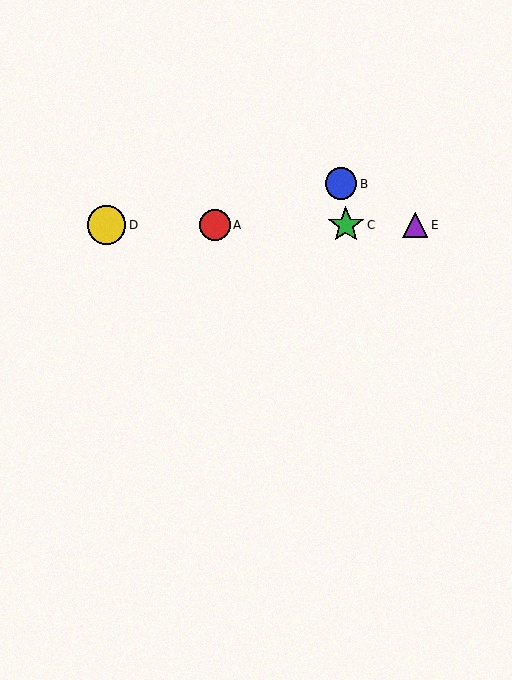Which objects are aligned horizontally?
Objects A, C, D, E are aligned horizontally.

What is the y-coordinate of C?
Object C is at y≈225.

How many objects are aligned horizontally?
4 objects (A, C, D, E) are aligned horizontally.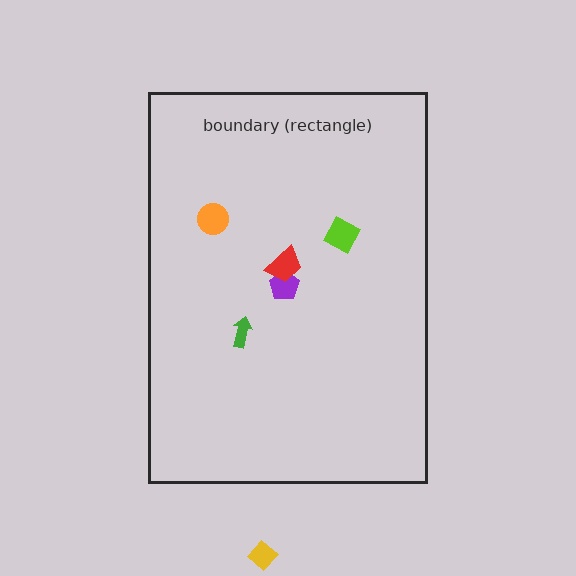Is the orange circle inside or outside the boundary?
Inside.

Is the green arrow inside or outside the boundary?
Inside.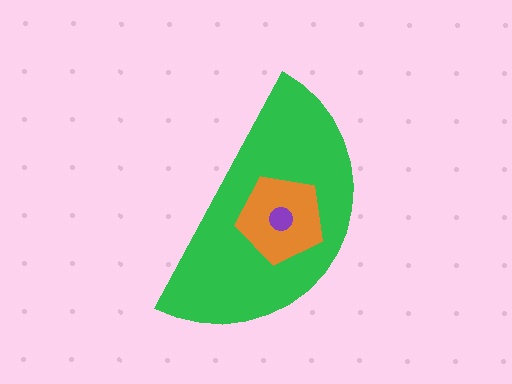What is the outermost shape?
The green semicircle.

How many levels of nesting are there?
3.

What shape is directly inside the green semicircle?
The orange pentagon.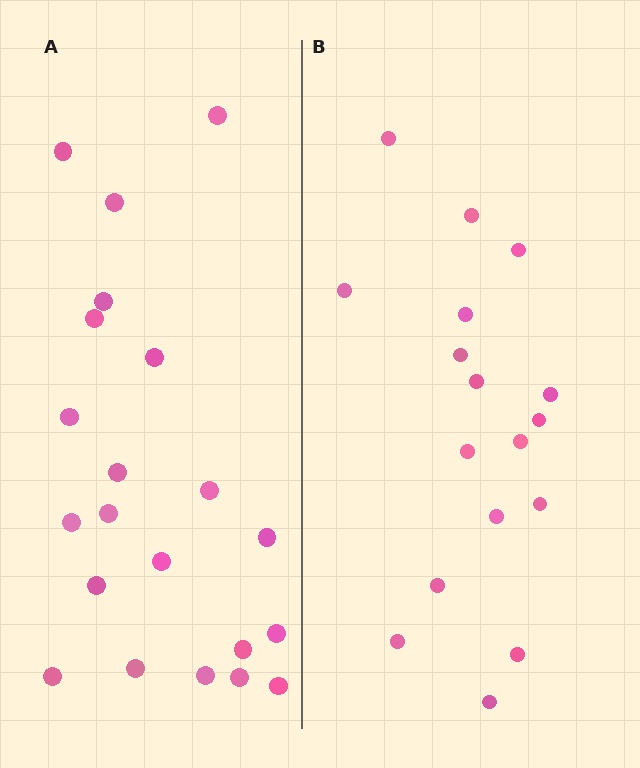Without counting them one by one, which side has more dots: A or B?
Region A (the left region) has more dots.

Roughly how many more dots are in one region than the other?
Region A has about 4 more dots than region B.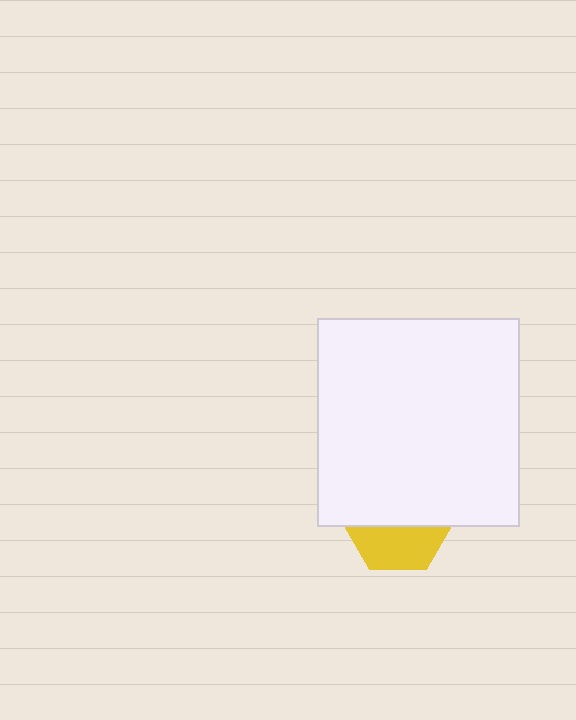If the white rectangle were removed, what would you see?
You would see the complete yellow hexagon.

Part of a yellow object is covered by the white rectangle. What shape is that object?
It is a hexagon.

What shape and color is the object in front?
The object in front is a white rectangle.